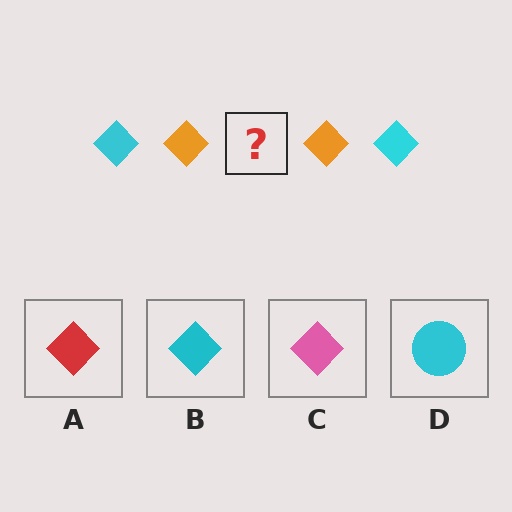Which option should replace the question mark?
Option B.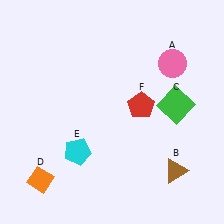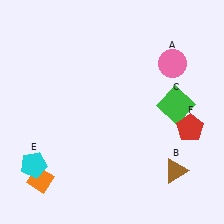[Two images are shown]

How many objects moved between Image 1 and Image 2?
2 objects moved between the two images.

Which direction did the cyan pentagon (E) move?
The cyan pentagon (E) moved left.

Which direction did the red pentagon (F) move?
The red pentagon (F) moved right.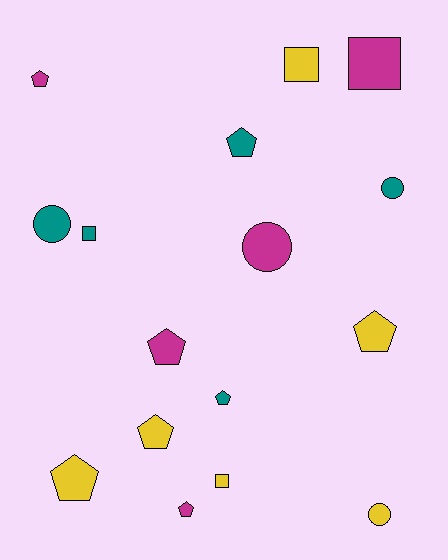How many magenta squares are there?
There is 1 magenta square.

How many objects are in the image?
There are 16 objects.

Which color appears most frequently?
Yellow, with 6 objects.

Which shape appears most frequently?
Pentagon, with 8 objects.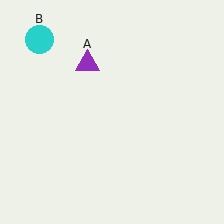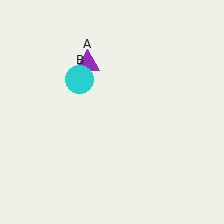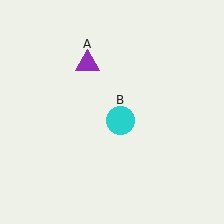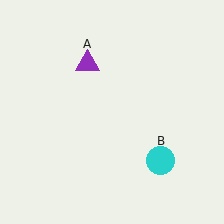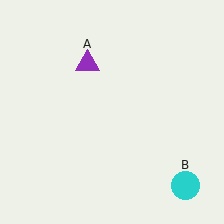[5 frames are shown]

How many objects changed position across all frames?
1 object changed position: cyan circle (object B).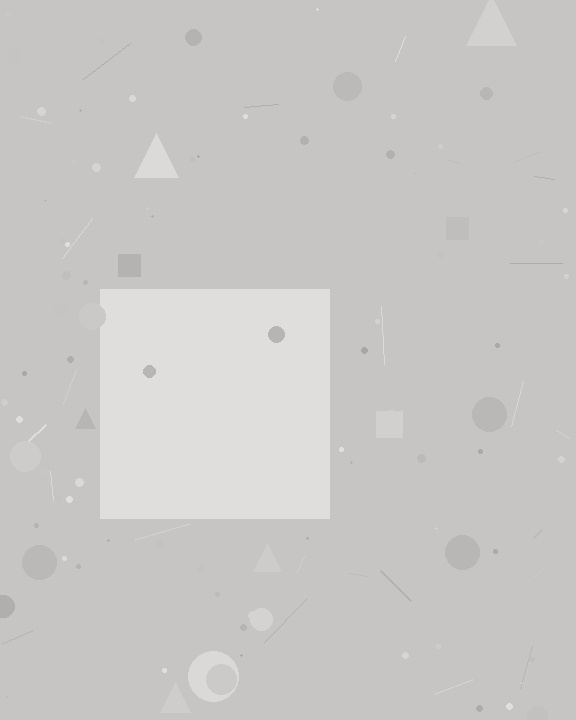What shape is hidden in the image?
A square is hidden in the image.